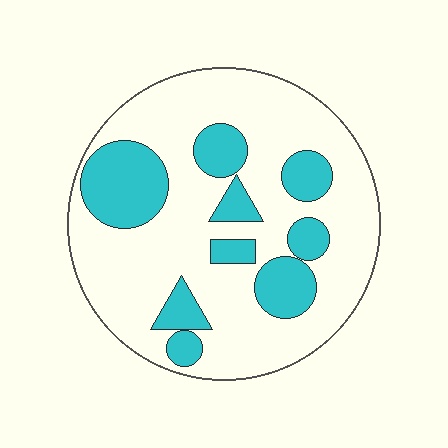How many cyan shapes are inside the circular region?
9.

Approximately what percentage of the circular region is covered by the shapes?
Approximately 25%.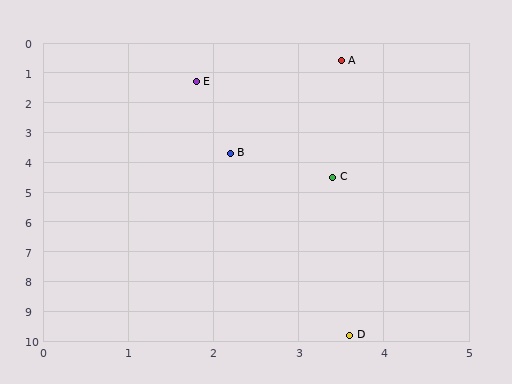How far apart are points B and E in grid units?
Points B and E are about 2.4 grid units apart.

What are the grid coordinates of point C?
Point C is at approximately (3.4, 4.5).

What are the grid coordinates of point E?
Point E is at approximately (1.8, 1.3).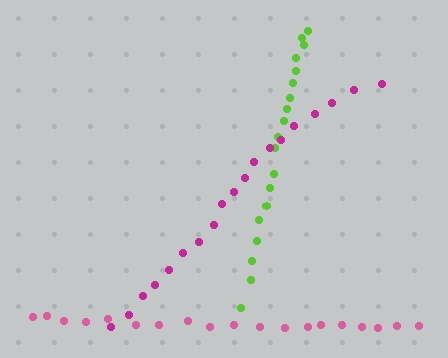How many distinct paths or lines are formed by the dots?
There are 3 distinct paths.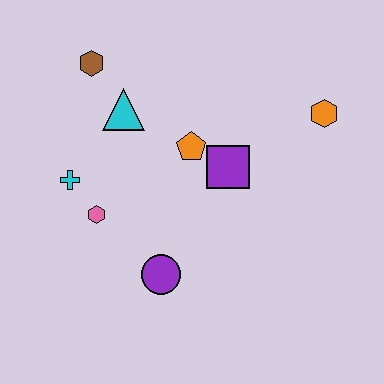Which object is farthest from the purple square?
The brown hexagon is farthest from the purple square.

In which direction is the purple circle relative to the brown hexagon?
The purple circle is below the brown hexagon.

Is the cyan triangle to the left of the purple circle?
Yes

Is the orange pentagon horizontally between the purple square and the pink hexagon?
Yes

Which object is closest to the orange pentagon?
The purple square is closest to the orange pentagon.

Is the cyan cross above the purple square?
No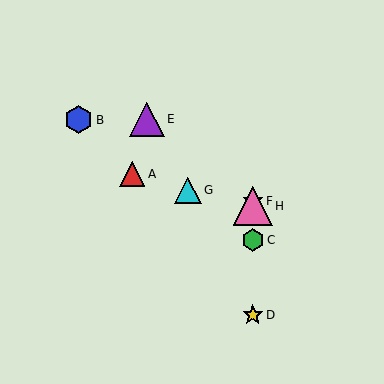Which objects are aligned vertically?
Objects C, D, F, H are aligned vertically.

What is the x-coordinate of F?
Object F is at x≈253.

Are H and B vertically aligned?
No, H is at x≈253 and B is at x≈78.